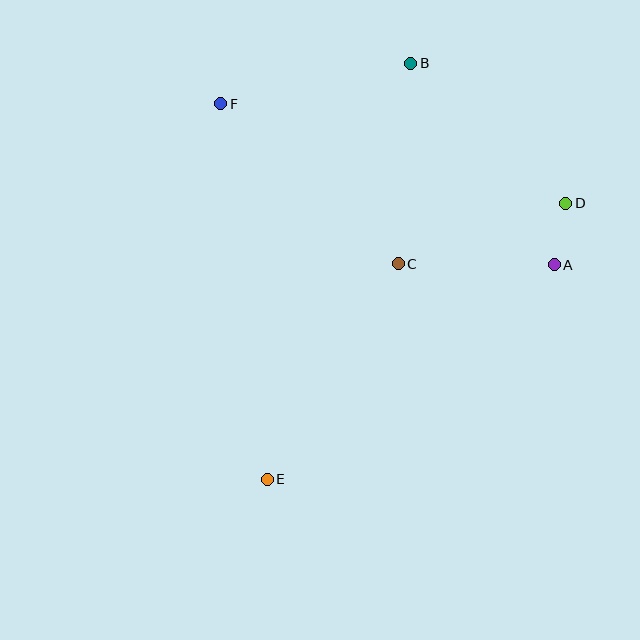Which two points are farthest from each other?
Points B and E are farthest from each other.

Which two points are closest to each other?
Points A and D are closest to each other.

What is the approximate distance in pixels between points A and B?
The distance between A and B is approximately 248 pixels.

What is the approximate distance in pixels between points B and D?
The distance between B and D is approximately 209 pixels.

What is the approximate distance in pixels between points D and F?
The distance between D and F is approximately 359 pixels.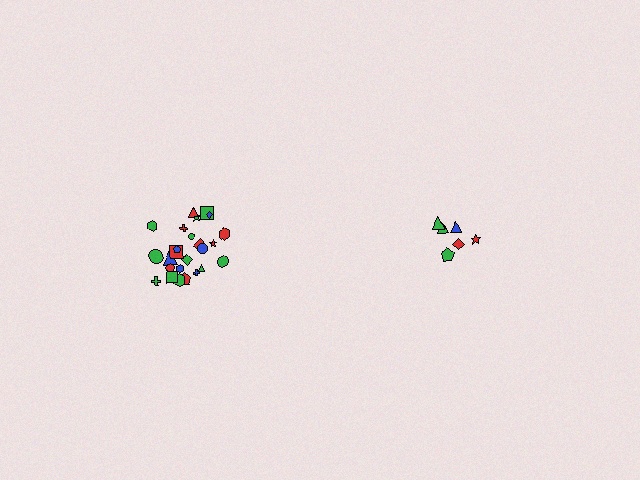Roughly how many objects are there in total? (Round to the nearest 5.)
Roughly 30 objects in total.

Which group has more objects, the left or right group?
The left group.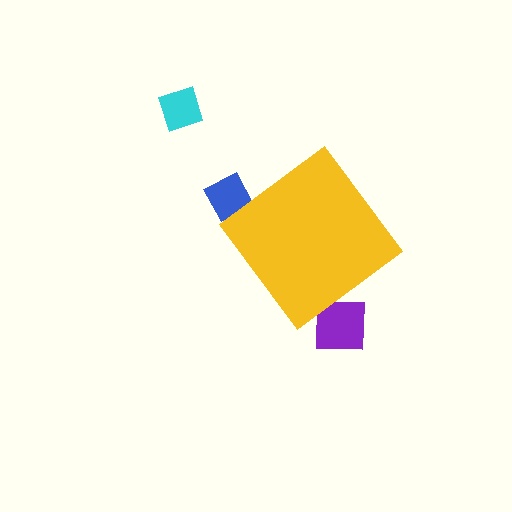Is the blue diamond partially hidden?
Yes, the blue diamond is partially hidden behind the yellow diamond.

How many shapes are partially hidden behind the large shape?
2 shapes are partially hidden.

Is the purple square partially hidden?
Yes, the purple square is partially hidden behind the yellow diamond.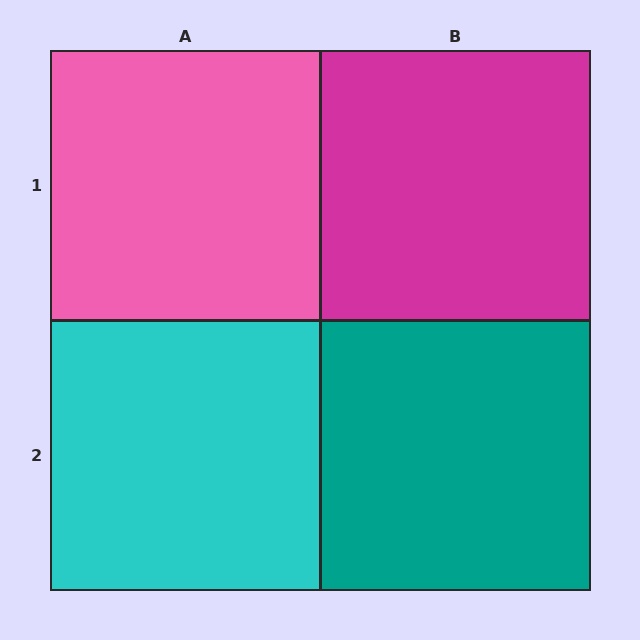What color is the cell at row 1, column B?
Magenta.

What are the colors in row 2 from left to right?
Cyan, teal.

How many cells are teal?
1 cell is teal.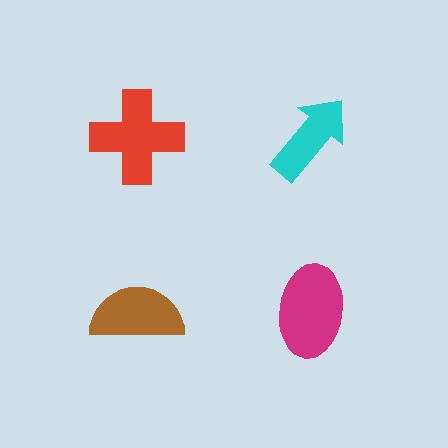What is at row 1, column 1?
A red cross.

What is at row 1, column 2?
A cyan arrow.